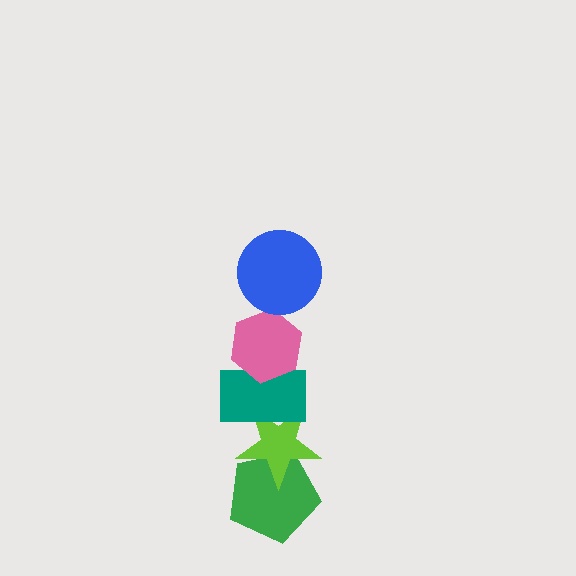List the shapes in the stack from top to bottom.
From top to bottom: the blue circle, the pink hexagon, the teal rectangle, the lime star, the green pentagon.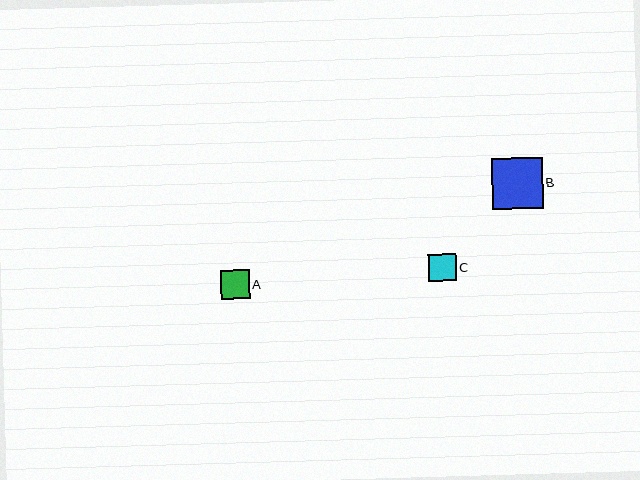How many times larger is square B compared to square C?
Square B is approximately 1.8 times the size of square C.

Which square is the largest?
Square B is the largest with a size of approximately 51 pixels.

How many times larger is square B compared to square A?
Square B is approximately 1.7 times the size of square A.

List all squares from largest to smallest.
From largest to smallest: B, A, C.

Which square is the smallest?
Square C is the smallest with a size of approximately 27 pixels.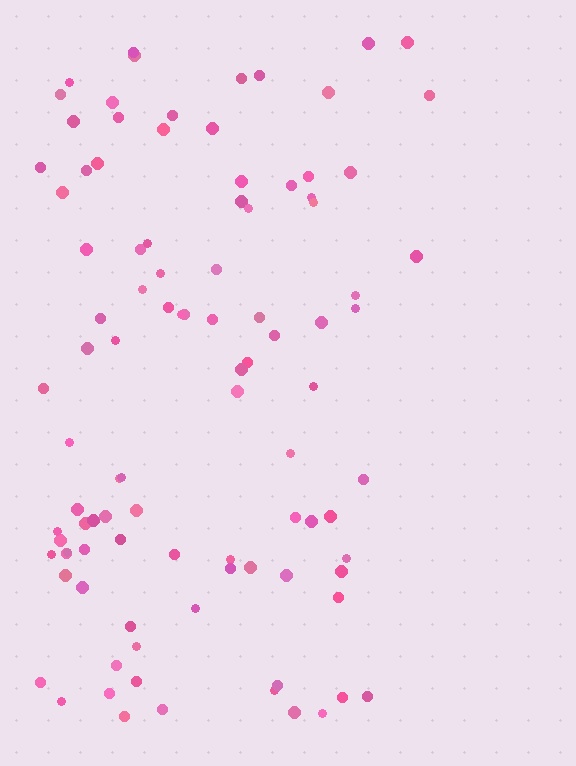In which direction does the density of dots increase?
From right to left, with the left side densest.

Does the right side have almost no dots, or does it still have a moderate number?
Still a moderate number, just noticeably fewer than the left.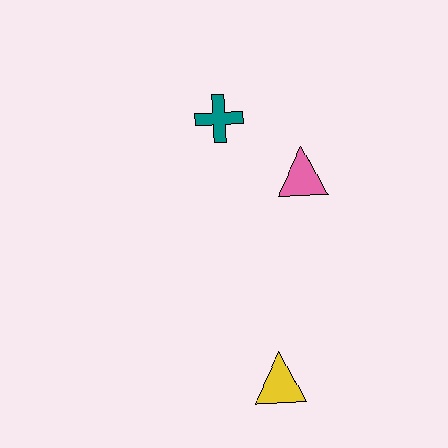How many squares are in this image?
There are no squares.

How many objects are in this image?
There are 3 objects.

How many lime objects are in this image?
There are no lime objects.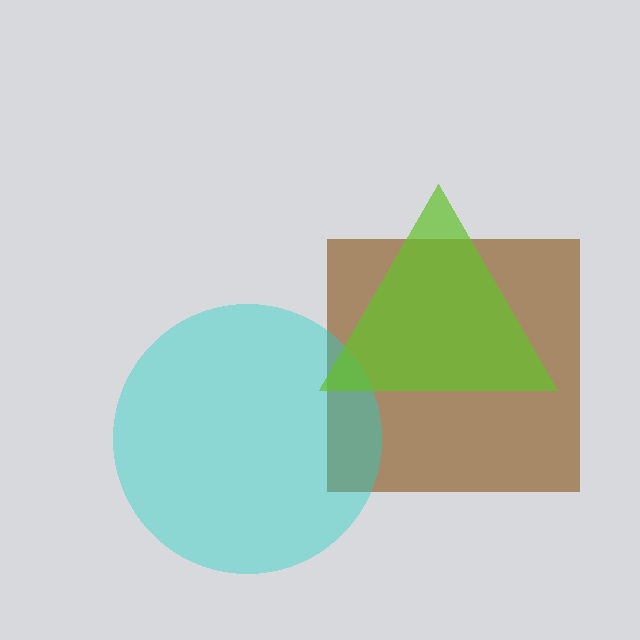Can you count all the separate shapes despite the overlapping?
Yes, there are 3 separate shapes.